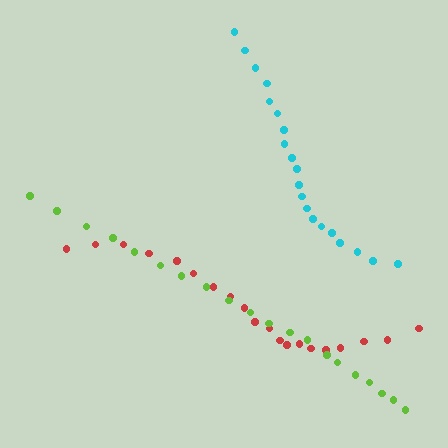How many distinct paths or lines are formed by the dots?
There are 3 distinct paths.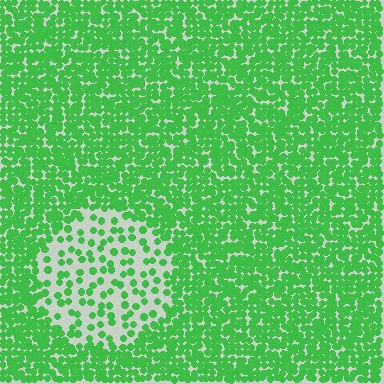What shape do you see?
I see a circle.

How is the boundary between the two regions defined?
The boundary is defined by a change in element density (approximately 2.8x ratio). All elements are the same color, size, and shape.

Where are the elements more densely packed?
The elements are more densely packed outside the circle boundary.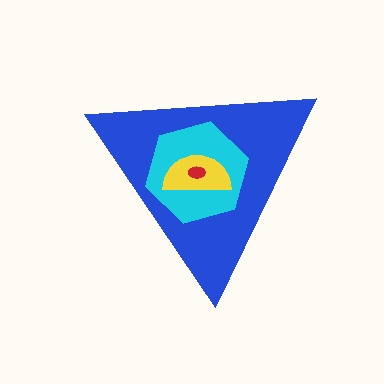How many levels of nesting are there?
4.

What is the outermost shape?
The blue triangle.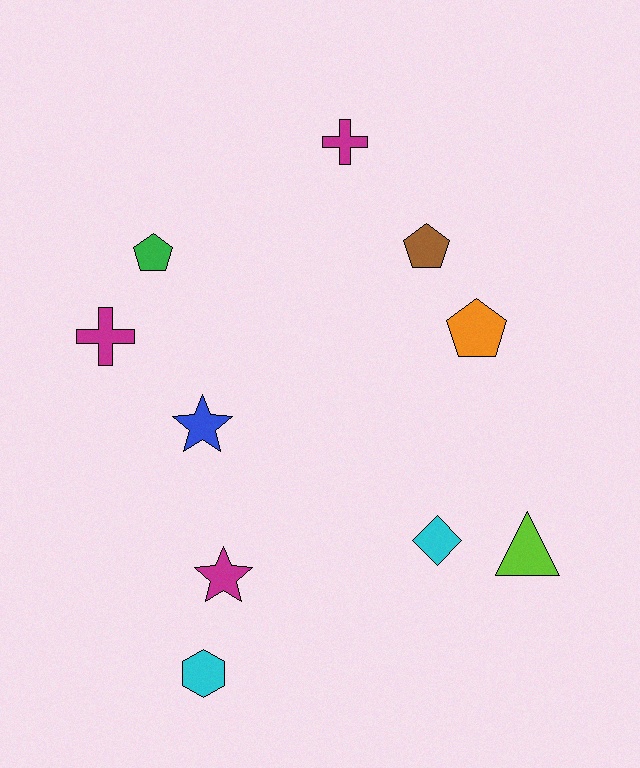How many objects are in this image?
There are 10 objects.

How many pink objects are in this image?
There are no pink objects.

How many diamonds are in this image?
There is 1 diamond.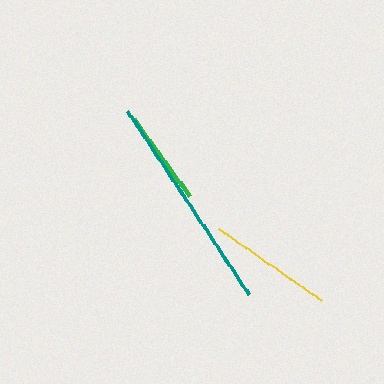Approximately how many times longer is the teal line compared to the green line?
The teal line is approximately 2.2 times the length of the green line.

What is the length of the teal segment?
The teal segment is approximately 220 pixels long.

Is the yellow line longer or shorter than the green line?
The yellow line is longer than the green line.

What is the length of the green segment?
The green segment is approximately 100 pixels long.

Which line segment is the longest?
The teal line is the longest at approximately 220 pixels.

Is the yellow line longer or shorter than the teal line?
The teal line is longer than the yellow line.